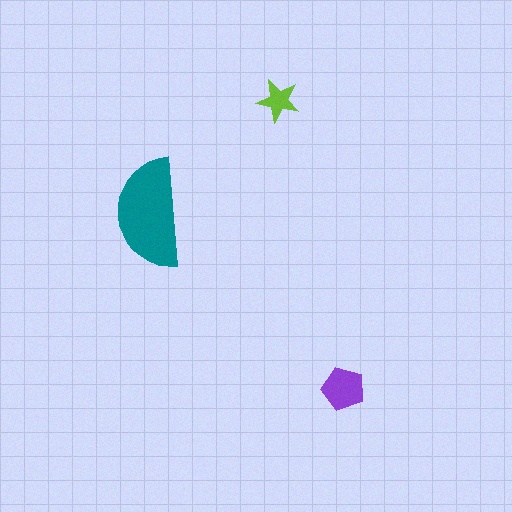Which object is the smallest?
The lime star.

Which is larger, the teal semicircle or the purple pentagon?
The teal semicircle.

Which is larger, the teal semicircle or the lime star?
The teal semicircle.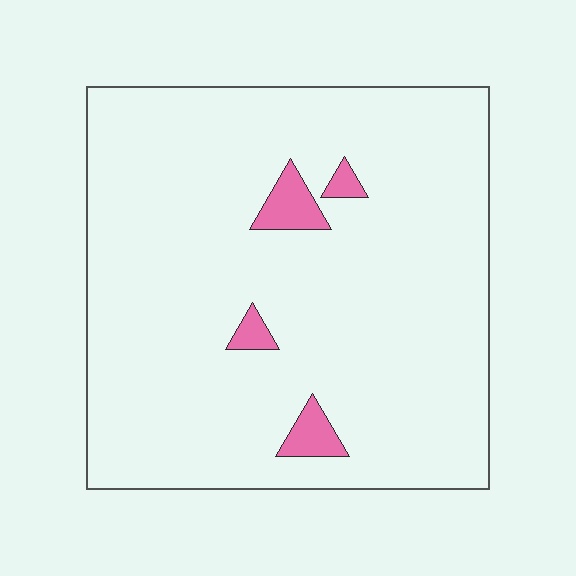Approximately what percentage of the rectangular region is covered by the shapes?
Approximately 5%.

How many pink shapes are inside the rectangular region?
4.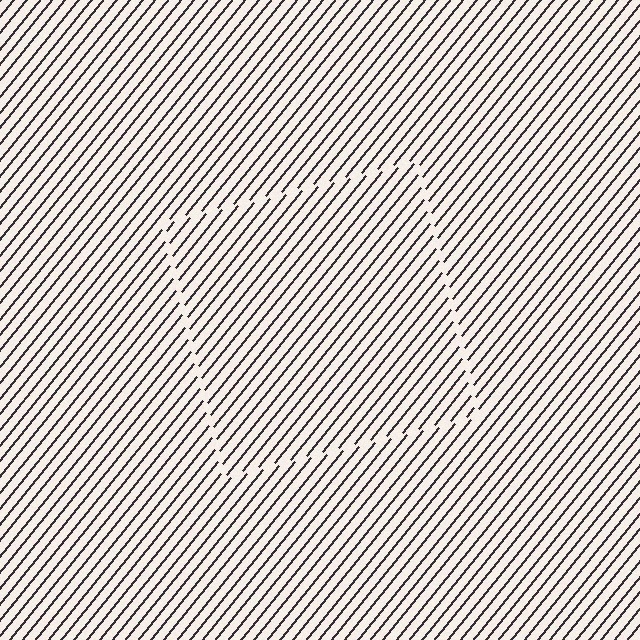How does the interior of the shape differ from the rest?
The interior of the shape contains the same grating, shifted by half a period — the contour is defined by the phase discontinuity where line-ends from the inner and outer gratings abut.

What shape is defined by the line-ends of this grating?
An illusory square. The interior of the shape contains the same grating, shifted by half a period — the contour is defined by the phase discontinuity where line-ends from the inner and outer gratings abut.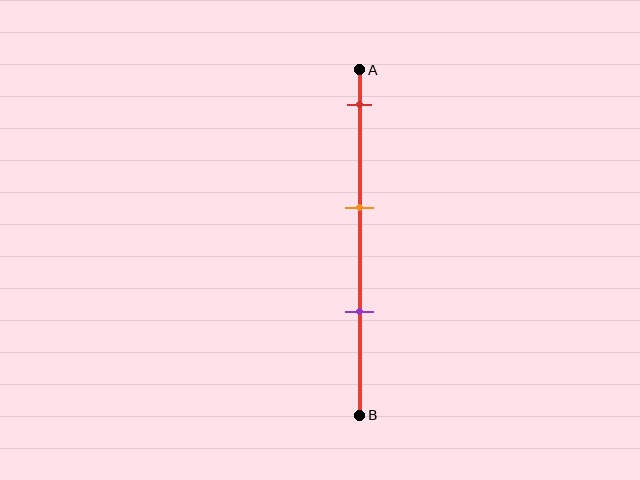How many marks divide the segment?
There are 3 marks dividing the segment.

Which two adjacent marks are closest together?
The orange and purple marks are the closest adjacent pair.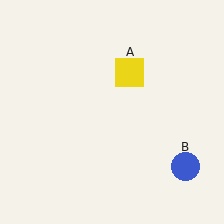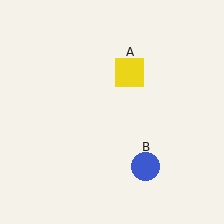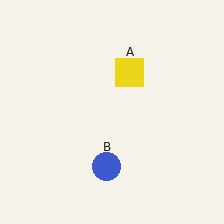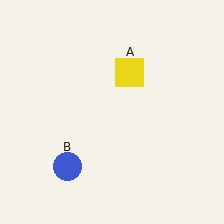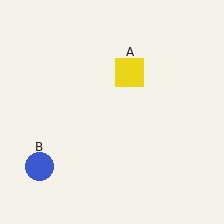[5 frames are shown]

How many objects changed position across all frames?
1 object changed position: blue circle (object B).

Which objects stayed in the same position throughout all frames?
Yellow square (object A) remained stationary.